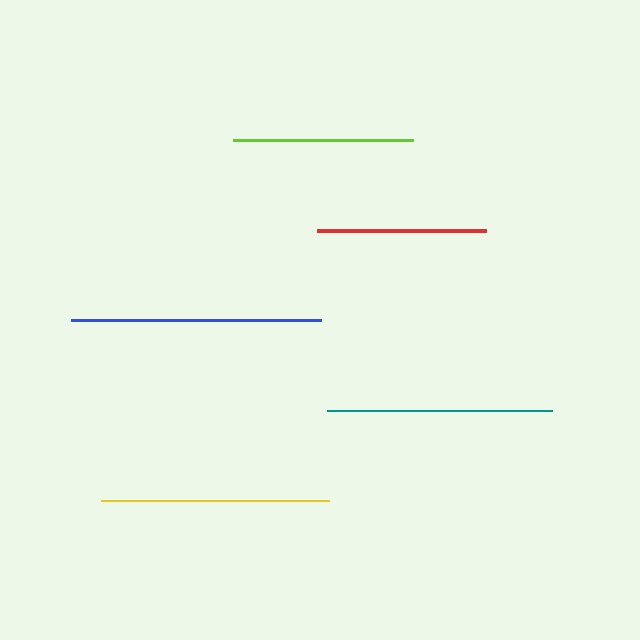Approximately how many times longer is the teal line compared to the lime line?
The teal line is approximately 1.2 times the length of the lime line.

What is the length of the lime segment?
The lime segment is approximately 180 pixels long.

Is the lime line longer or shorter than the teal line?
The teal line is longer than the lime line.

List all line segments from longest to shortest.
From longest to shortest: blue, yellow, teal, lime, red.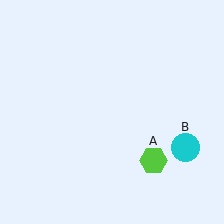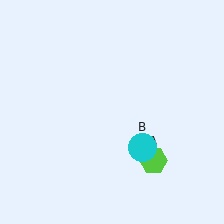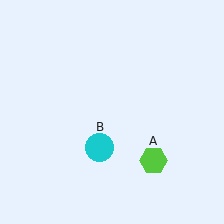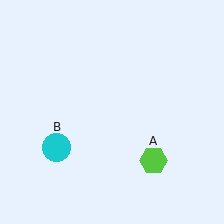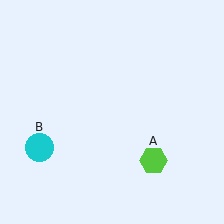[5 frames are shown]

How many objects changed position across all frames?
1 object changed position: cyan circle (object B).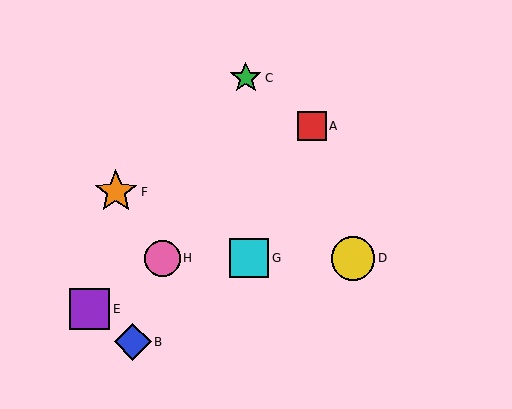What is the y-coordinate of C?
Object C is at y≈78.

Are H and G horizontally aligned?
Yes, both are at y≈258.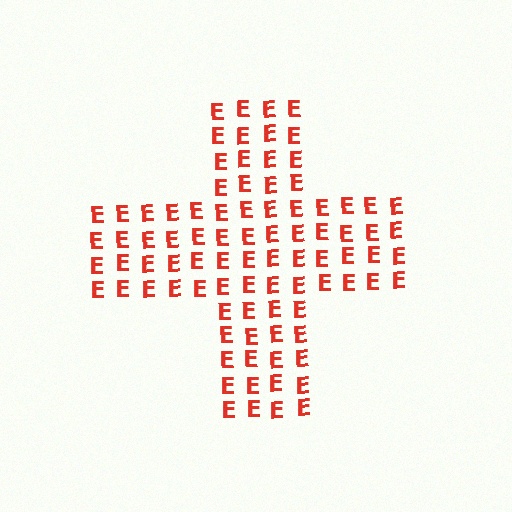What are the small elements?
The small elements are letter E's.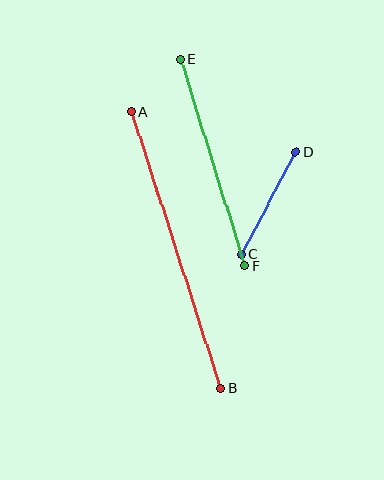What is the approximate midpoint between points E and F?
The midpoint is at approximately (213, 163) pixels.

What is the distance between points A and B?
The distance is approximately 291 pixels.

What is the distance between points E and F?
The distance is approximately 216 pixels.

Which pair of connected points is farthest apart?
Points A and B are farthest apart.